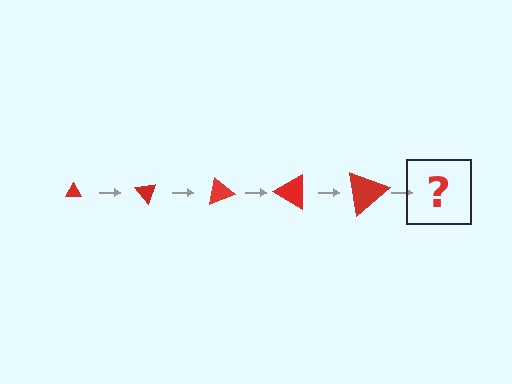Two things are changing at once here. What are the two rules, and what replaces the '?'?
The two rules are that the triangle grows larger each step and it rotates 50 degrees each step. The '?' should be a triangle, larger than the previous one and rotated 250 degrees from the start.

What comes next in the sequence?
The next element should be a triangle, larger than the previous one and rotated 250 degrees from the start.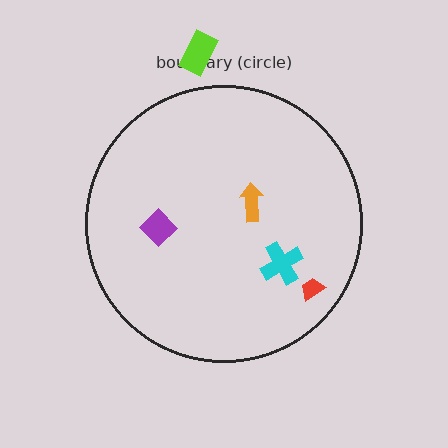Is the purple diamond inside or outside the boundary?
Inside.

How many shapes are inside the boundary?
4 inside, 1 outside.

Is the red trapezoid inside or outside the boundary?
Inside.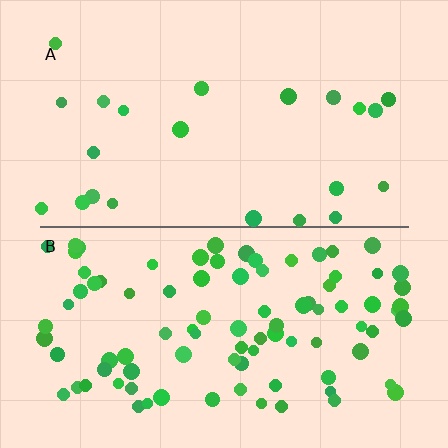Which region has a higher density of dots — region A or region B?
B (the bottom).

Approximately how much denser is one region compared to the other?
Approximately 4.0× — region B over region A.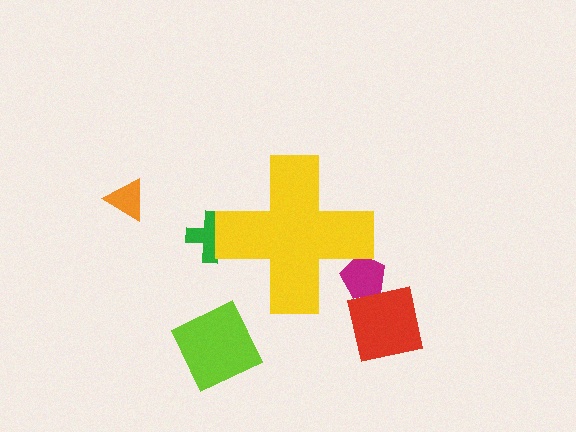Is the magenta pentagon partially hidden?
Yes, the magenta pentagon is partially hidden behind the yellow cross.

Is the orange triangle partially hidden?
No, the orange triangle is fully visible.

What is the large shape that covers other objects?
A yellow cross.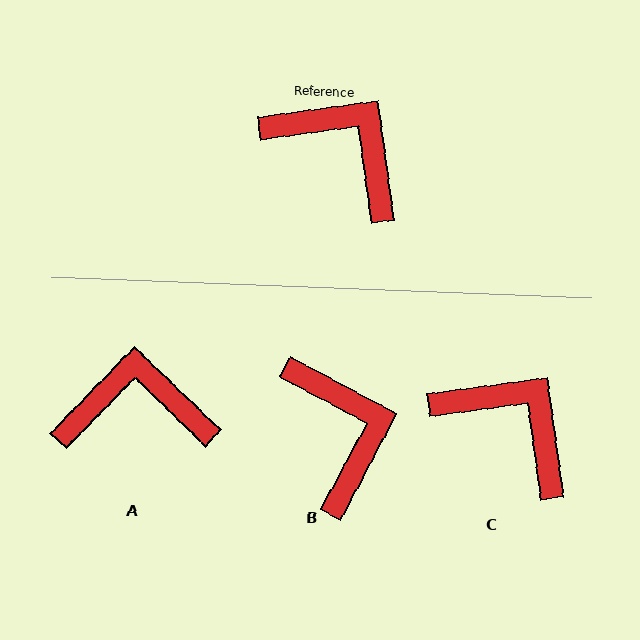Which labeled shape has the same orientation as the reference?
C.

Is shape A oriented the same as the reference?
No, it is off by about 38 degrees.